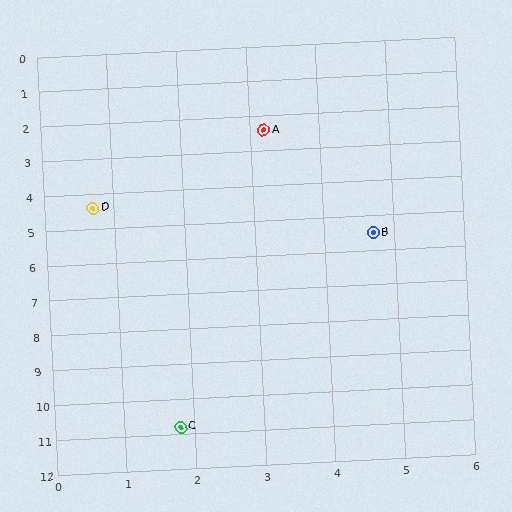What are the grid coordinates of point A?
Point A is at approximately (3.2, 2.4).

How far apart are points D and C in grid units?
Points D and C are about 6.5 grid units apart.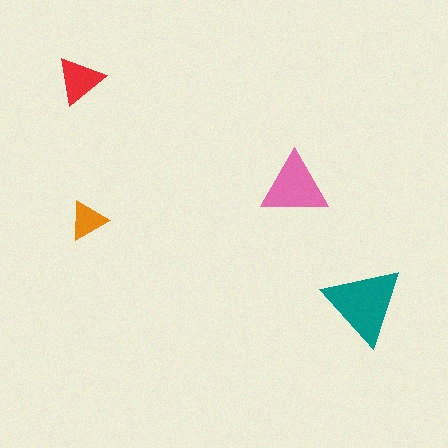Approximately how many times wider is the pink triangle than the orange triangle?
About 1.5 times wider.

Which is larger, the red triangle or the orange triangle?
The red one.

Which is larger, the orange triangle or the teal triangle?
The teal one.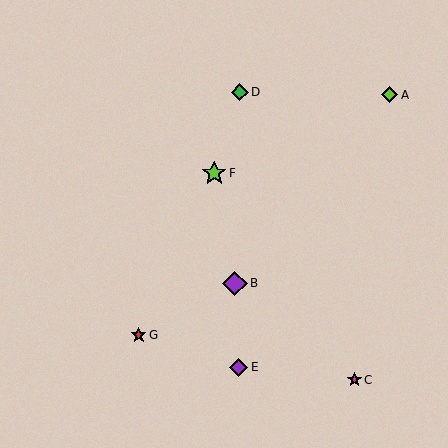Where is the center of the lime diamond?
The center of the lime diamond is at (390, 95).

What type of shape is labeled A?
Shape A is a lime diamond.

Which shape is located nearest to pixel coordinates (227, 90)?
The green diamond (labeled D) at (240, 92) is nearest to that location.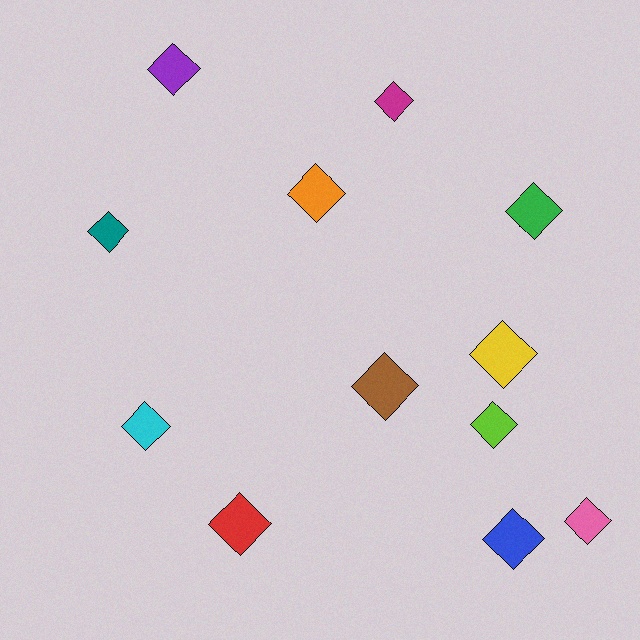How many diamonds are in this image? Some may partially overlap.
There are 12 diamonds.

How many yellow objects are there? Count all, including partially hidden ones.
There is 1 yellow object.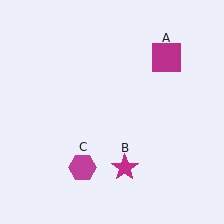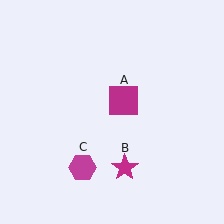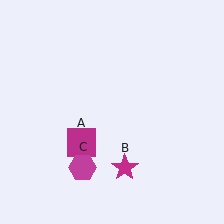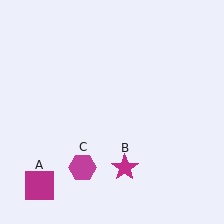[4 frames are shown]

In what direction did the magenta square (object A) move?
The magenta square (object A) moved down and to the left.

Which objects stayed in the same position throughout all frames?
Magenta star (object B) and magenta hexagon (object C) remained stationary.